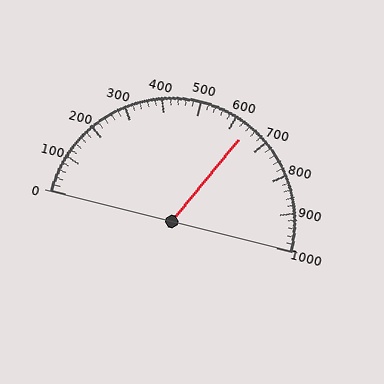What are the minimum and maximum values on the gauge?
The gauge ranges from 0 to 1000.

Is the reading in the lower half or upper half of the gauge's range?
The reading is in the upper half of the range (0 to 1000).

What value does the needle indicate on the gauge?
The needle indicates approximately 640.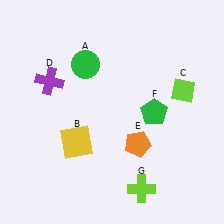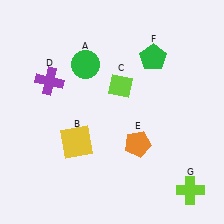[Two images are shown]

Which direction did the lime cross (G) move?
The lime cross (G) moved right.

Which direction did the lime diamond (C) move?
The lime diamond (C) moved left.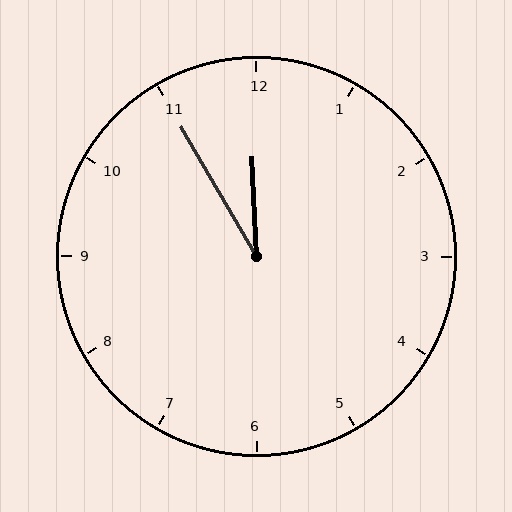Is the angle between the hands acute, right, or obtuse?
It is acute.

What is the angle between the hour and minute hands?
Approximately 28 degrees.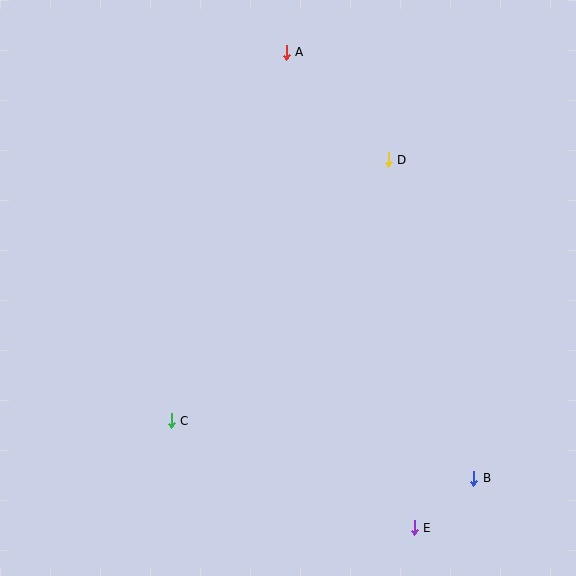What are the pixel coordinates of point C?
Point C is at (171, 421).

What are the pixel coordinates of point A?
Point A is at (286, 52).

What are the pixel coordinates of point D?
Point D is at (388, 160).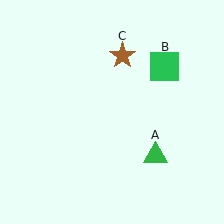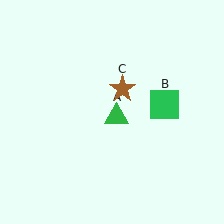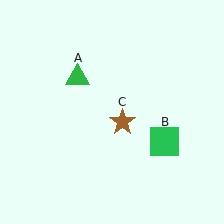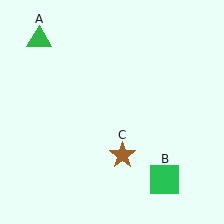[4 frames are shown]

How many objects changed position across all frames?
3 objects changed position: green triangle (object A), green square (object B), brown star (object C).